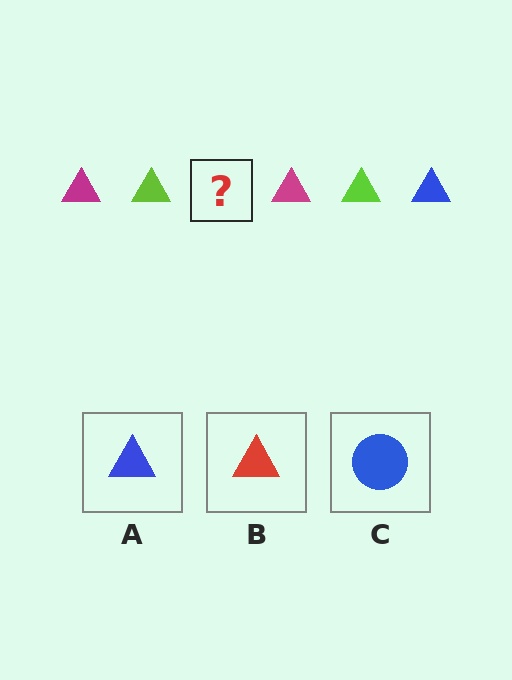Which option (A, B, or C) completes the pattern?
A.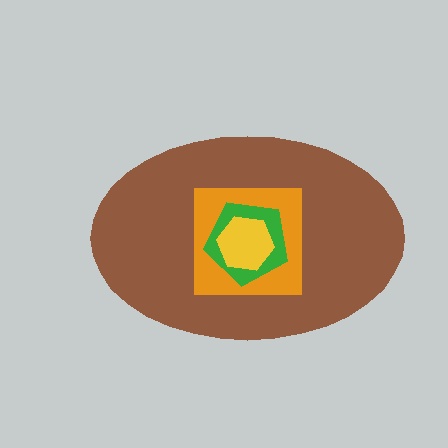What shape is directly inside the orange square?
The green pentagon.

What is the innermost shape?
The yellow hexagon.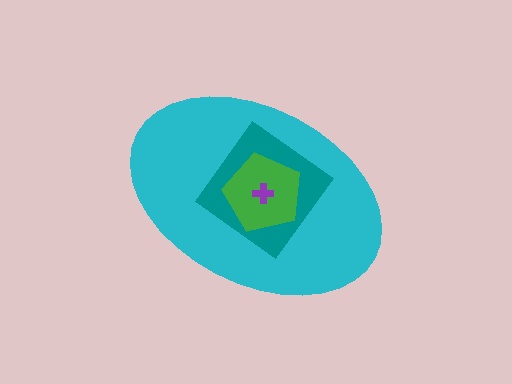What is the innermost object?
The purple cross.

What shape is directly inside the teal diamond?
The green pentagon.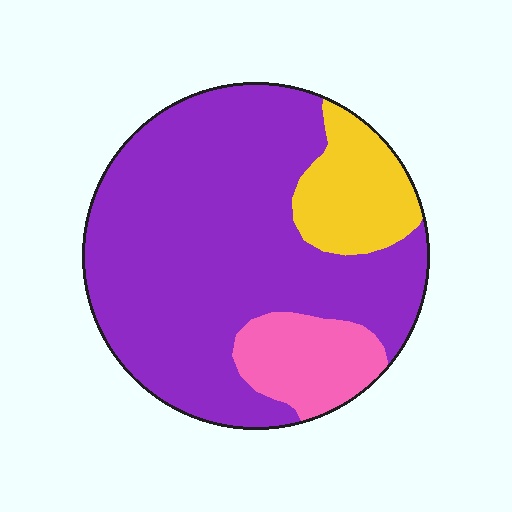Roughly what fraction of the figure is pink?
Pink covers about 15% of the figure.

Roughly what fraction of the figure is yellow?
Yellow covers about 15% of the figure.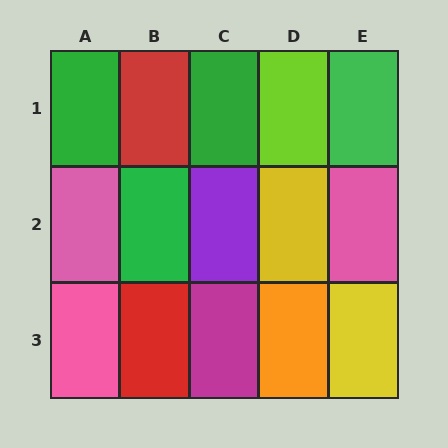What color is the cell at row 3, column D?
Orange.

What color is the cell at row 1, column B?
Red.